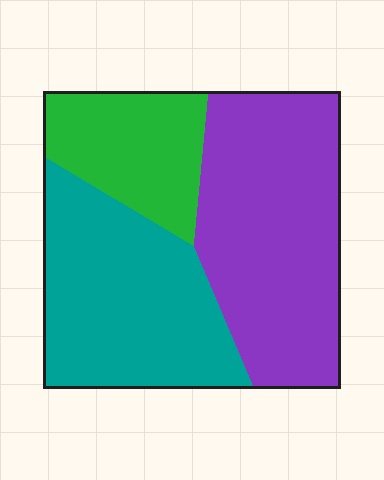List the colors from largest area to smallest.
From largest to smallest: purple, teal, green.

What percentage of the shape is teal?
Teal takes up between a quarter and a half of the shape.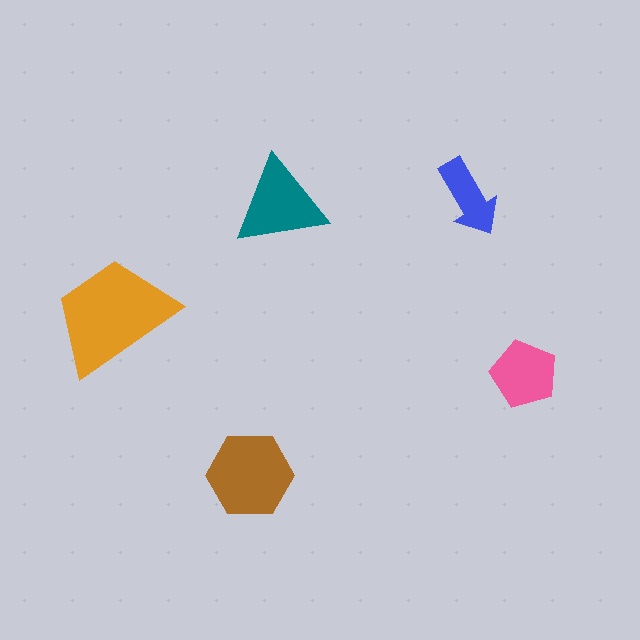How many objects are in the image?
There are 5 objects in the image.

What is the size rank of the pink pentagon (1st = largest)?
4th.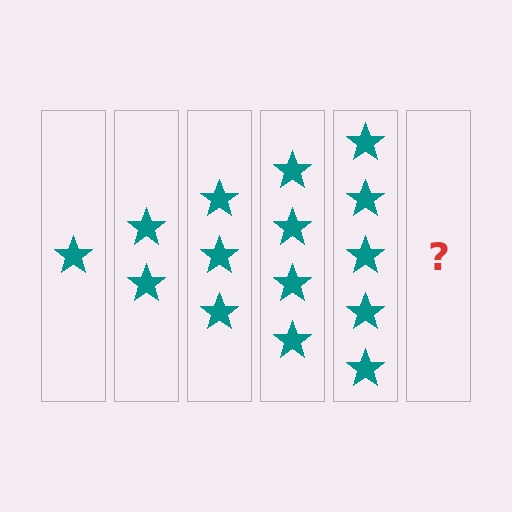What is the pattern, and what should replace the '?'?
The pattern is that each step adds one more star. The '?' should be 6 stars.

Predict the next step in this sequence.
The next step is 6 stars.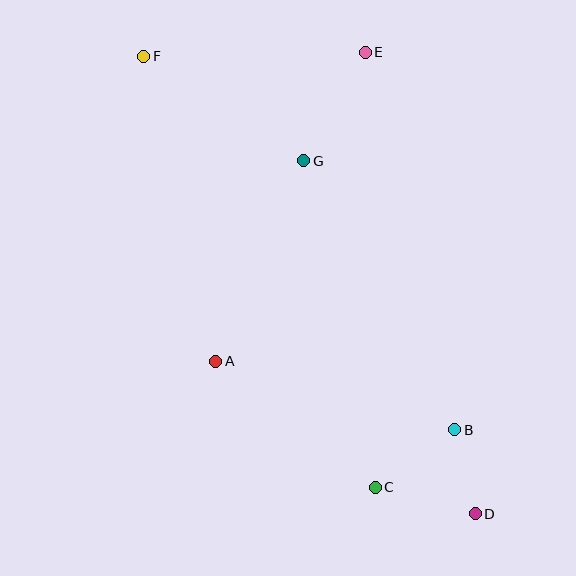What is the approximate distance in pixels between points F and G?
The distance between F and G is approximately 191 pixels.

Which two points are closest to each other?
Points B and D are closest to each other.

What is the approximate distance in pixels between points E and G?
The distance between E and G is approximately 125 pixels.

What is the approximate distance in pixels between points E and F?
The distance between E and F is approximately 221 pixels.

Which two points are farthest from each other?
Points D and F are farthest from each other.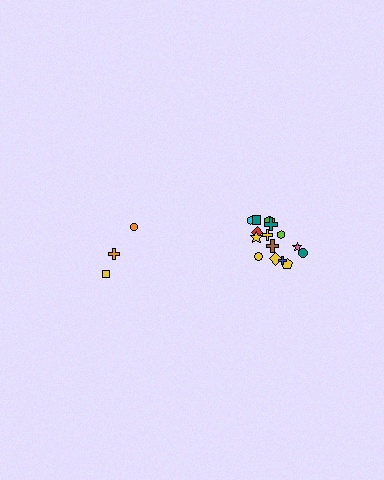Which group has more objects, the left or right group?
The right group.